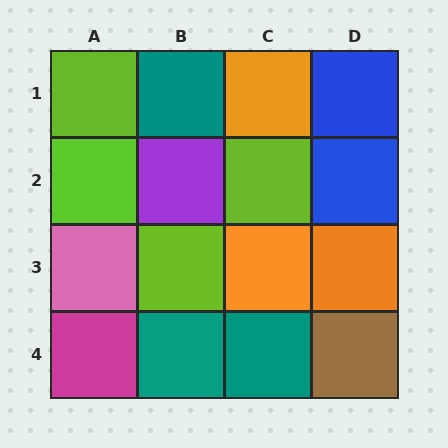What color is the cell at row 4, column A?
Magenta.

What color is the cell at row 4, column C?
Teal.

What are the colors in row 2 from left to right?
Lime, purple, lime, blue.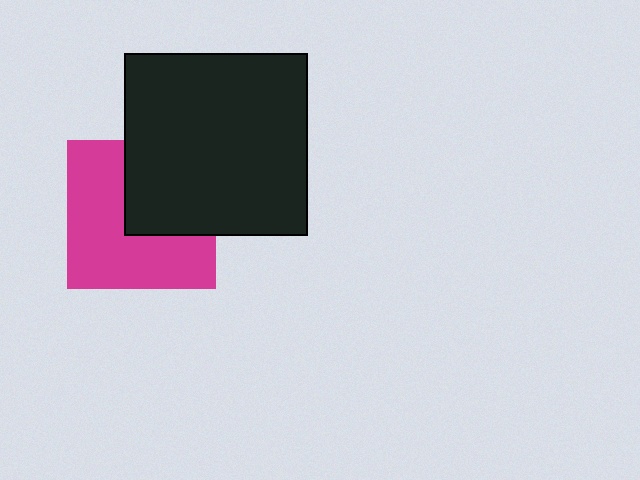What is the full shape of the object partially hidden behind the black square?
The partially hidden object is a magenta square.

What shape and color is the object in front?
The object in front is a black square.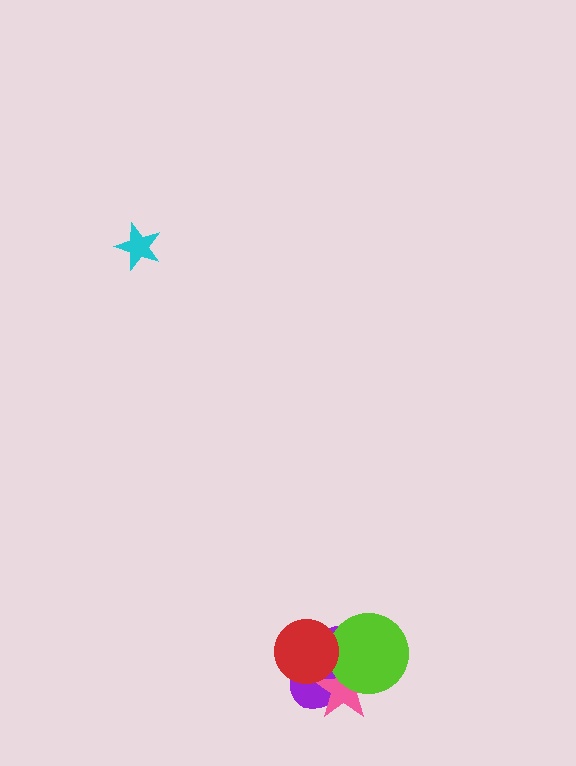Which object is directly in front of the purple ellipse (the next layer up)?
The pink star is directly in front of the purple ellipse.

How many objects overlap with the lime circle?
3 objects overlap with the lime circle.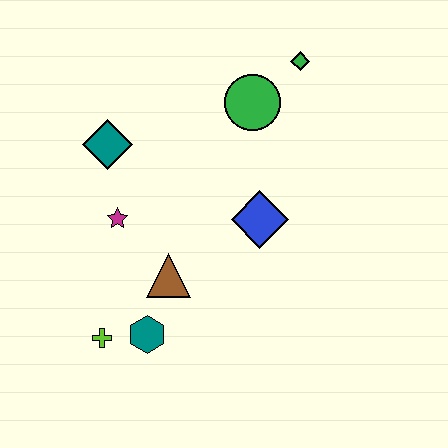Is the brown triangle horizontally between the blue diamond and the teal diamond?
Yes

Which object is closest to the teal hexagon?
The lime cross is closest to the teal hexagon.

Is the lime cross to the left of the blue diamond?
Yes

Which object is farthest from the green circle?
The lime cross is farthest from the green circle.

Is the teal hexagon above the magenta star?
No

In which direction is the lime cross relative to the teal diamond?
The lime cross is below the teal diamond.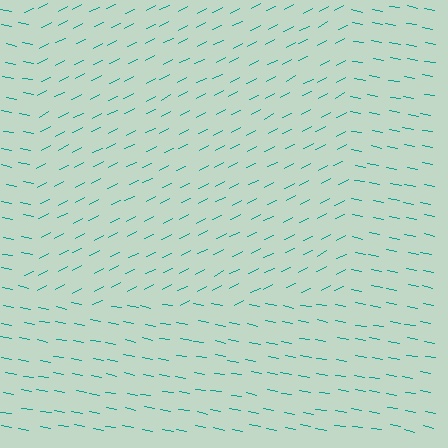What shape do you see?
I see a rectangle.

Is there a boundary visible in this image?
Yes, there is a texture boundary formed by a change in line orientation.